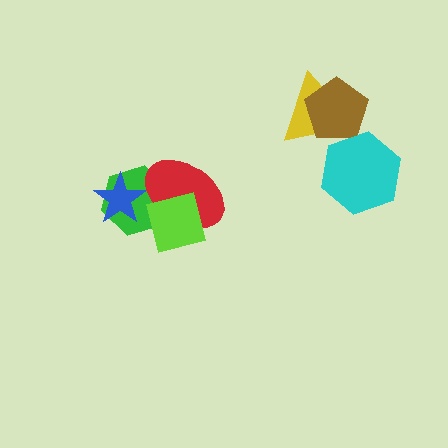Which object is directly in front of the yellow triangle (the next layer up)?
The brown pentagon is directly in front of the yellow triangle.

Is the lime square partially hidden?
No, no other shape covers it.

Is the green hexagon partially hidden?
Yes, it is partially covered by another shape.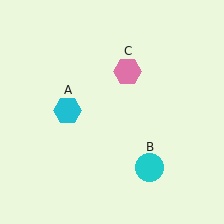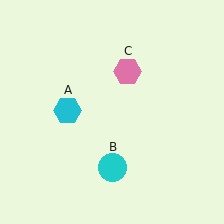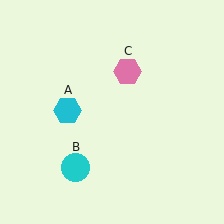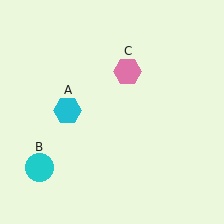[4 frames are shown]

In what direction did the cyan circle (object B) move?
The cyan circle (object B) moved left.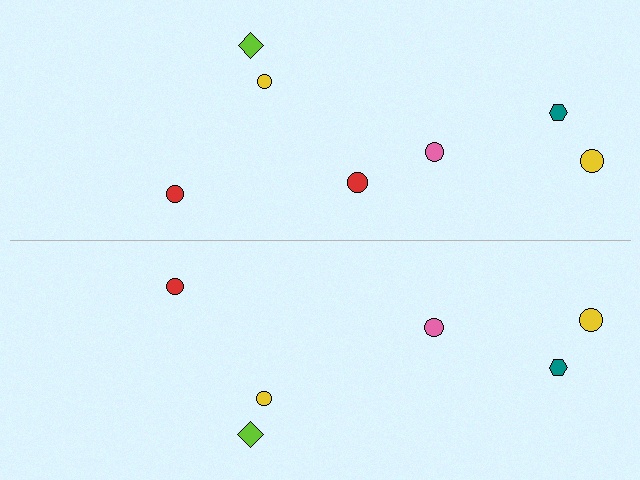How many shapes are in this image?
There are 13 shapes in this image.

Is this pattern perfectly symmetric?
No, the pattern is not perfectly symmetric. A red circle is missing from the bottom side.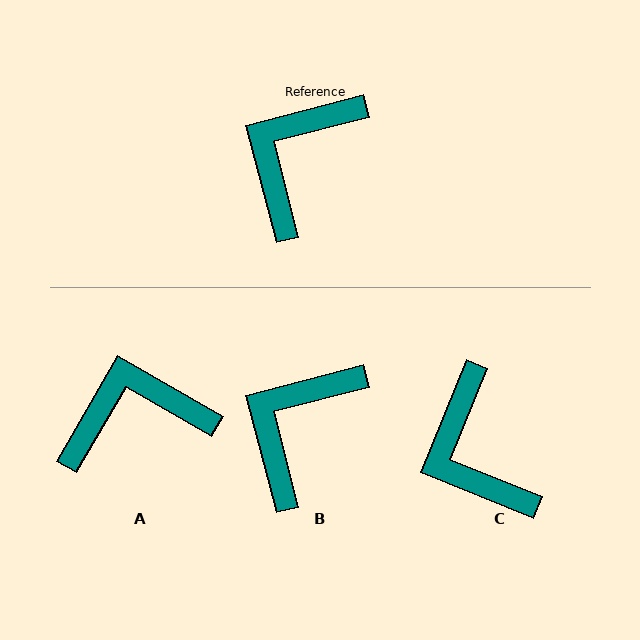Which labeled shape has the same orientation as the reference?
B.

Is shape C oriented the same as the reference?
No, it is off by about 54 degrees.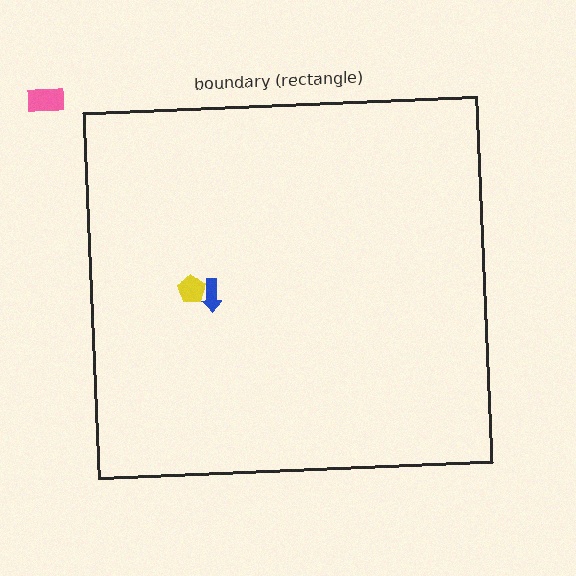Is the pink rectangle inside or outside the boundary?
Outside.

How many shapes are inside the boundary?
2 inside, 1 outside.